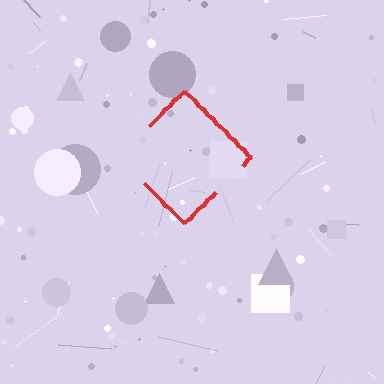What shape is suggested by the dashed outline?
The dashed outline suggests a diamond.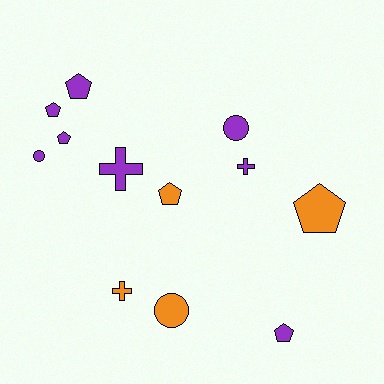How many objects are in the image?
There are 12 objects.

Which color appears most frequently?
Purple, with 8 objects.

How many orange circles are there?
There is 1 orange circle.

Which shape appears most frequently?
Pentagon, with 6 objects.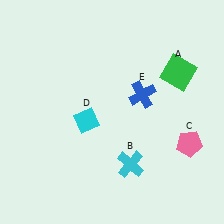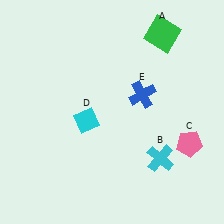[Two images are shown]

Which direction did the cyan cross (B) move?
The cyan cross (B) moved right.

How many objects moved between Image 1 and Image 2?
2 objects moved between the two images.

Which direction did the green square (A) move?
The green square (A) moved up.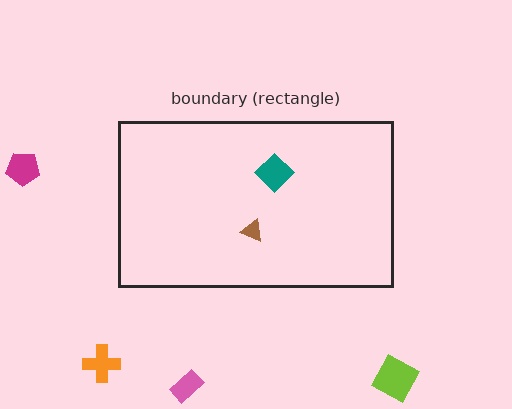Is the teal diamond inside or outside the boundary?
Inside.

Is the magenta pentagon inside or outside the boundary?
Outside.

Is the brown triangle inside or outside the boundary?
Inside.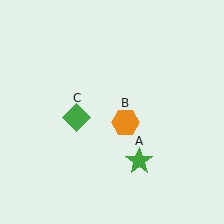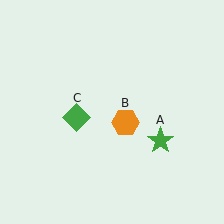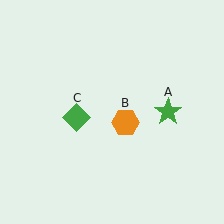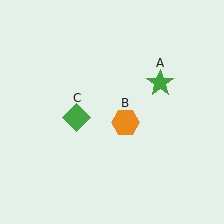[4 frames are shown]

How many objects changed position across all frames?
1 object changed position: green star (object A).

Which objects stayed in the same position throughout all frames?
Orange hexagon (object B) and green diamond (object C) remained stationary.